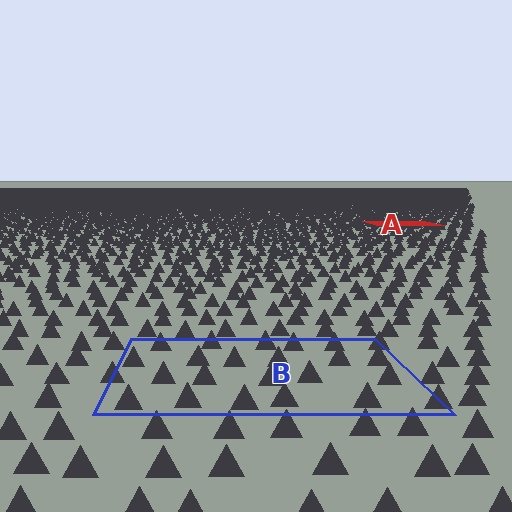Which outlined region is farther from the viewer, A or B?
Region A is farther from the viewer — the texture elements inside it appear smaller and more densely packed.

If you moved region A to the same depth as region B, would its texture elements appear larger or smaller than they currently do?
They would appear larger. At a closer depth, the same texture elements are projected at a bigger on-screen size.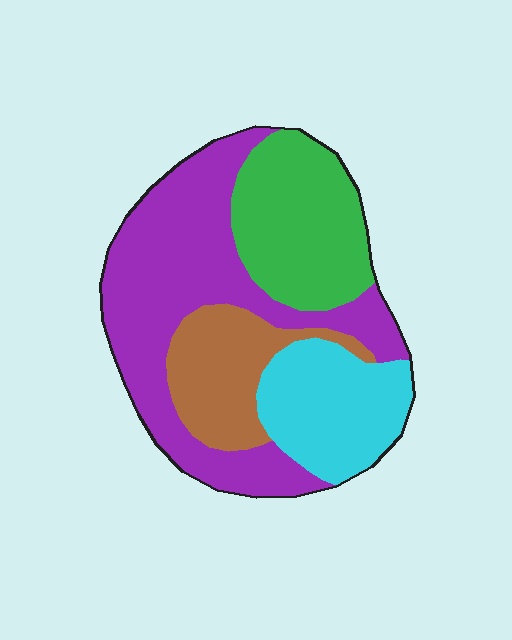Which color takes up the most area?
Purple, at roughly 40%.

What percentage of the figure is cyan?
Cyan covers roughly 20% of the figure.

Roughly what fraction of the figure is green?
Green covers about 25% of the figure.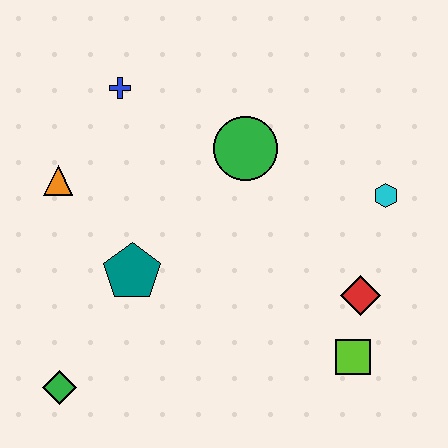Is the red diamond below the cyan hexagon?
Yes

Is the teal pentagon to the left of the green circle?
Yes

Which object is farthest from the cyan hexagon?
The green diamond is farthest from the cyan hexagon.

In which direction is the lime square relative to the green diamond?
The lime square is to the right of the green diamond.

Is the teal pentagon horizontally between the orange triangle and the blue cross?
No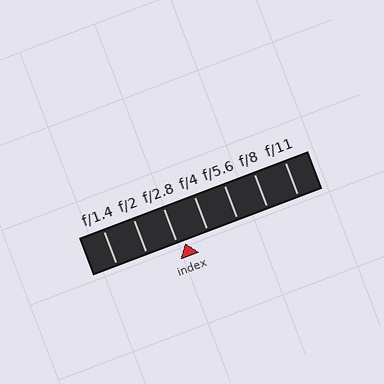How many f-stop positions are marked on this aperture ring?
There are 7 f-stop positions marked.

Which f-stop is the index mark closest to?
The index mark is closest to f/2.8.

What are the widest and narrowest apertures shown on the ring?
The widest aperture shown is f/1.4 and the narrowest is f/11.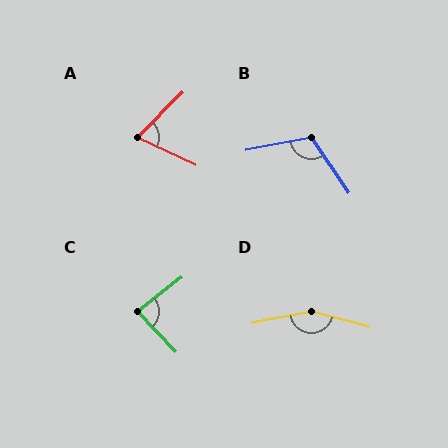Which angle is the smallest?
A, at approximately 70 degrees.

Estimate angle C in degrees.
Approximately 84 degrees.